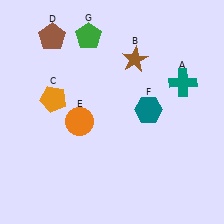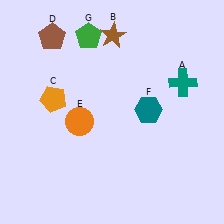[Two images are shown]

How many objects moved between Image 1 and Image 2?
1 object moved between the two images.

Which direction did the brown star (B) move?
The brown star (B) moved up.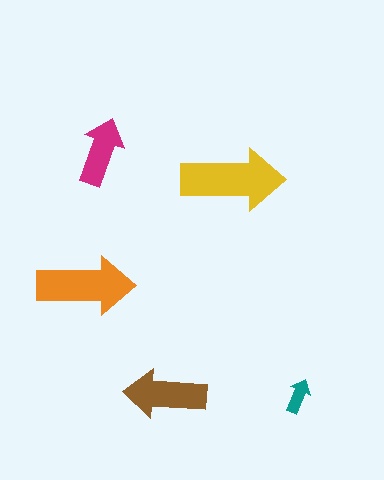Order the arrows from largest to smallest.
the yellow one, the orange one, the brown one, the magenta one, the teal one.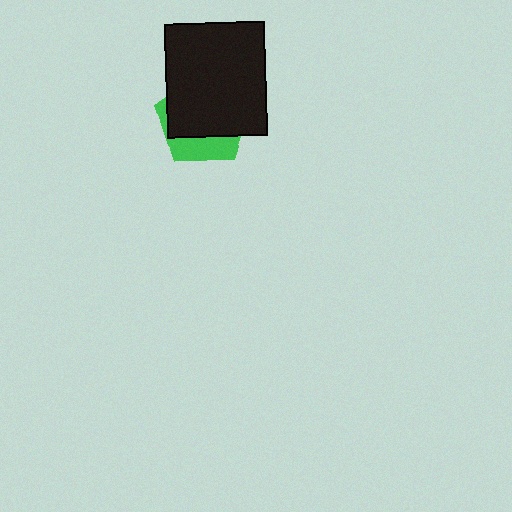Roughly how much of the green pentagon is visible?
A small part of it is visible (roughly 31%).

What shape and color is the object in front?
The object in front is a black rectangle.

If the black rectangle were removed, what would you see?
You would see the complete green pentagon.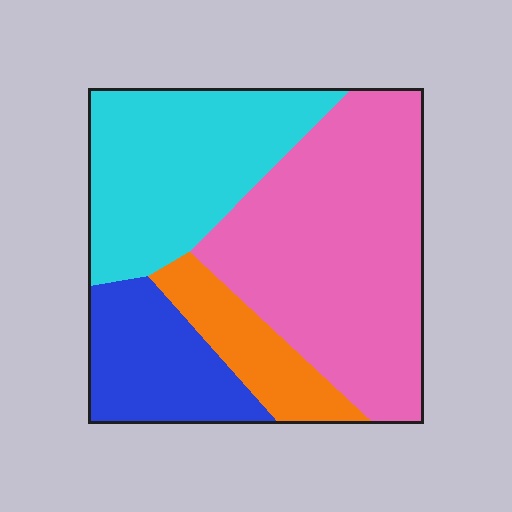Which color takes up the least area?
Orange, at roughly 10%.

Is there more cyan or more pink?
Pink.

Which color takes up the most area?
Pink, at roughly 45%.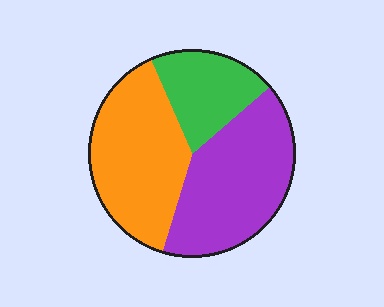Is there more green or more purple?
Purple.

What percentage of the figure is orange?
Orange takes up about two fifths (2/5) of the figure.